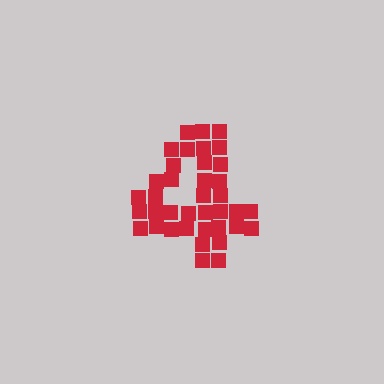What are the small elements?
The small elements are squares.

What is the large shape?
The large shape is the digit 4.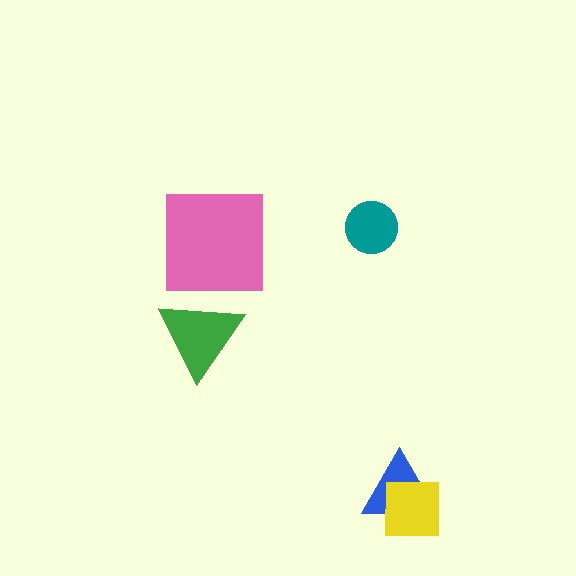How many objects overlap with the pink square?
0 objects overlap with the pink square.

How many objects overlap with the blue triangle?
1 object overlaps with the blue triangle.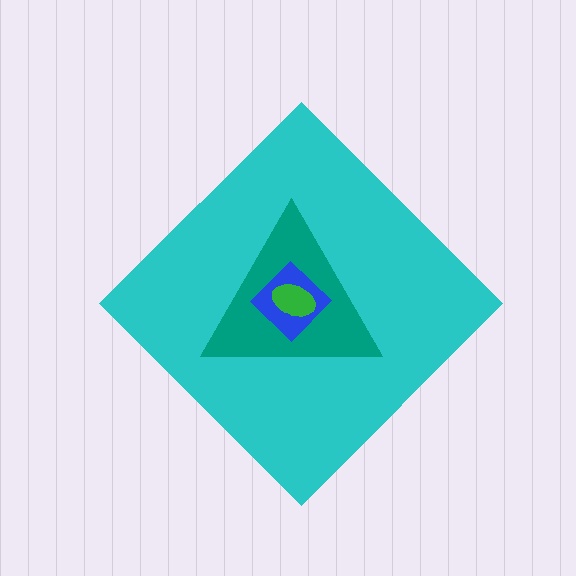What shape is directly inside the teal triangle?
The blue diamond.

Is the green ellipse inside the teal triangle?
Yes.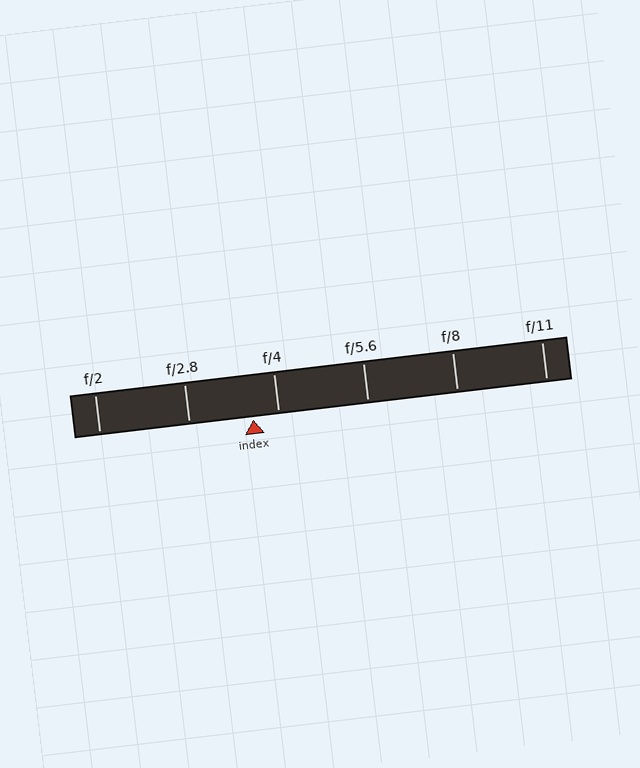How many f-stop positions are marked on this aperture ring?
There are 6 f-stop positions marked.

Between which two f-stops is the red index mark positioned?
The index mark is between f/2.8 and f/4.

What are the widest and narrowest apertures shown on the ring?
The widest aperture shown is f/2 and the narrowest is f/11.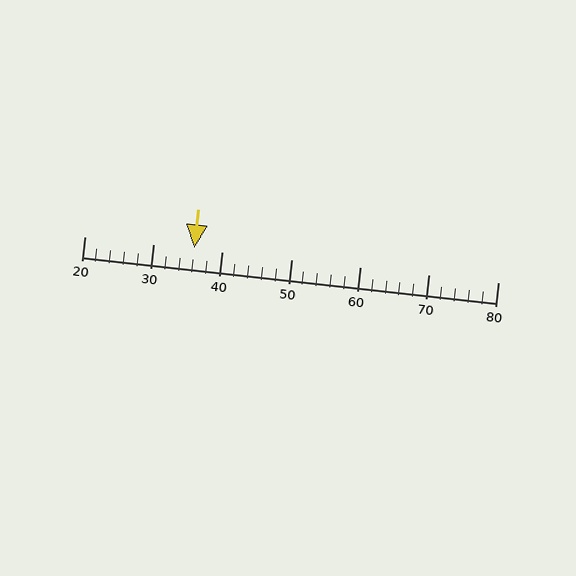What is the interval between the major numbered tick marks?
The major tick marks are spaced 10 units apart.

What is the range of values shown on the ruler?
The ruler shows values from 20 to 80.